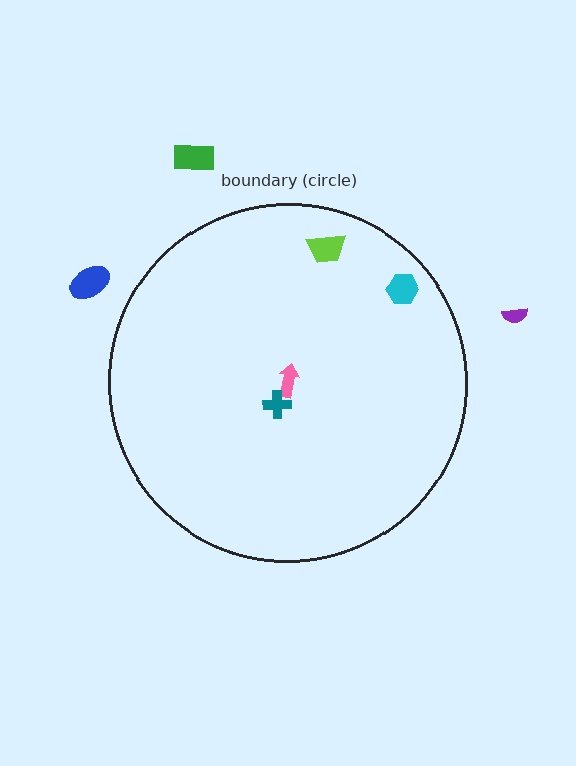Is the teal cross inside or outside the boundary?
Inside.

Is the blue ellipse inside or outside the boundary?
Outside.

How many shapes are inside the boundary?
4 inside, 3 outside.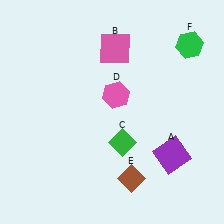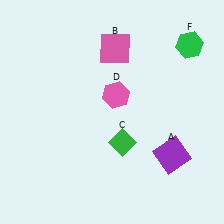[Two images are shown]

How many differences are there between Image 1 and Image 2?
There is 1 difference between the two images.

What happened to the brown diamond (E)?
The brown diamond (E) was removed in Image 2. It was in the bottom-right area of Image 1.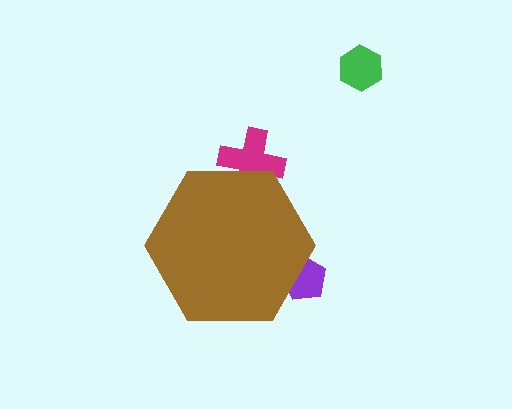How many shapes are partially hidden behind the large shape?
2 shapes are partially hidden.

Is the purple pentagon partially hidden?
Yes, the purple pentagon is partially hidden behind the brown hexagon.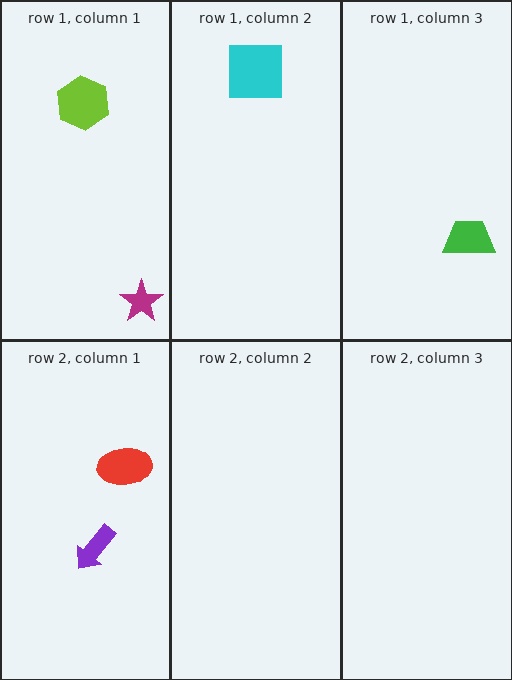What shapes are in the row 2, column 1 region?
The red ellipse, the purple arrow.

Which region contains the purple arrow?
The row 2, column 1 region.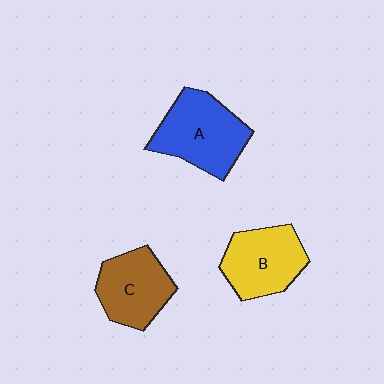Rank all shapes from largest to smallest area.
From largest to smallest: A (blue), B (yellow), C (brown).